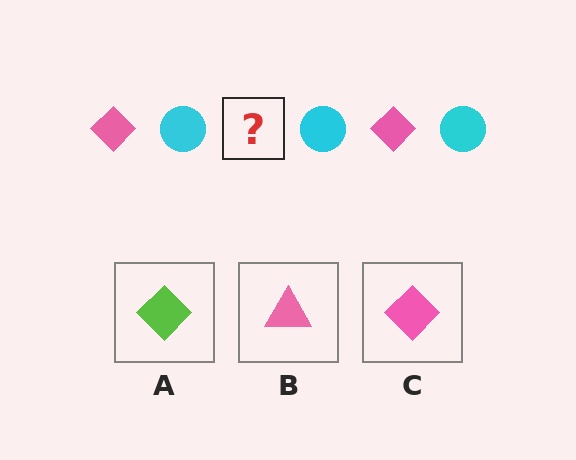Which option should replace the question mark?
Option C.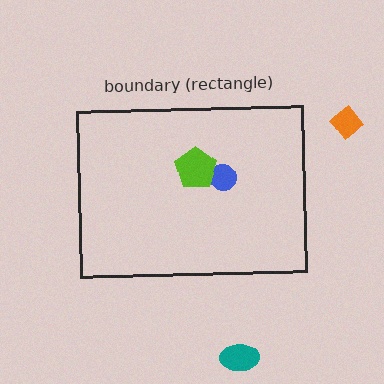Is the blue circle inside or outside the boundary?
Inside.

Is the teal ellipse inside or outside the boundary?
Outside.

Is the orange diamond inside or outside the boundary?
Outside.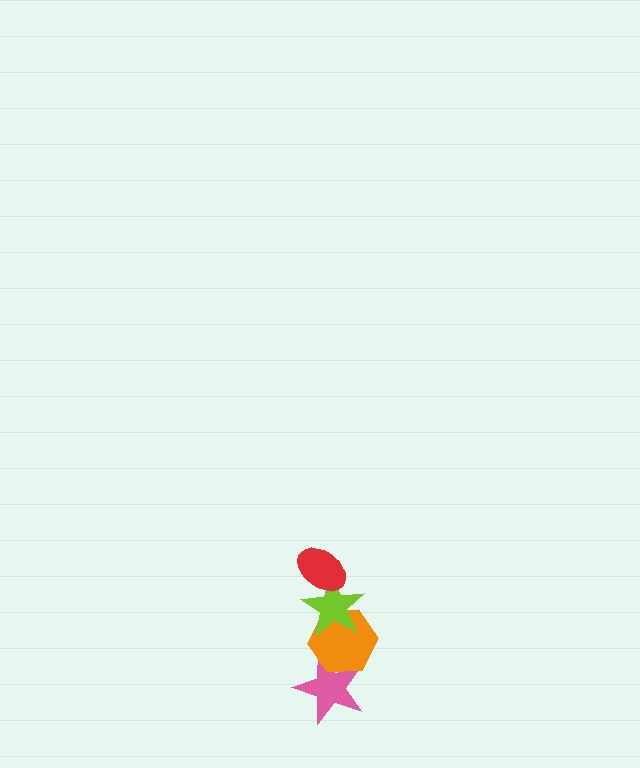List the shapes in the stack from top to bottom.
From top to bottom: the red ellipse, the lime star, the orange hexagon, the pink star.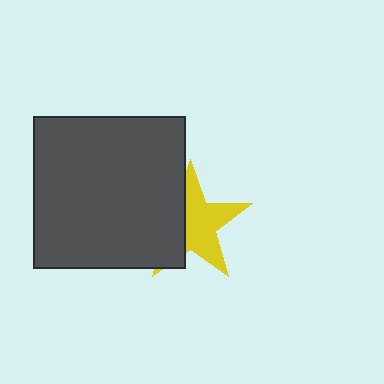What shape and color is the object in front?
The object in front is a dark gray square.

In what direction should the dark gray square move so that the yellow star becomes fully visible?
The dark gray square should move left. That is the shortest direction to clear the overlap and leave the yellow star fully visible.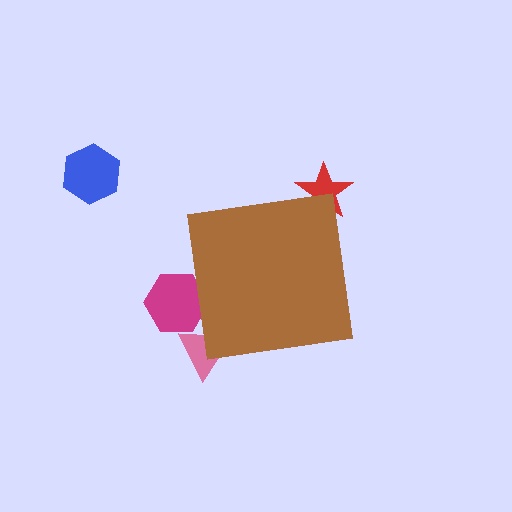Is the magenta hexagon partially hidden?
Yes, the magenta hexagon is partially hidden behind the brown square.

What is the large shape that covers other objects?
A brown square.